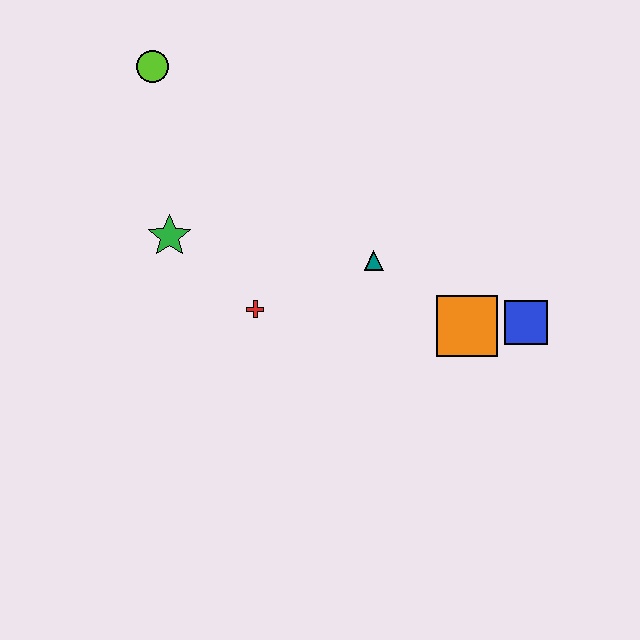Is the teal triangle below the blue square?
No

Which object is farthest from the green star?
The blue square is farthest from the green star.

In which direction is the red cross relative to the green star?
The red cross is to the right of the green star.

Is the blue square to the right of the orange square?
Yes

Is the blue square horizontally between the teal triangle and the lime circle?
No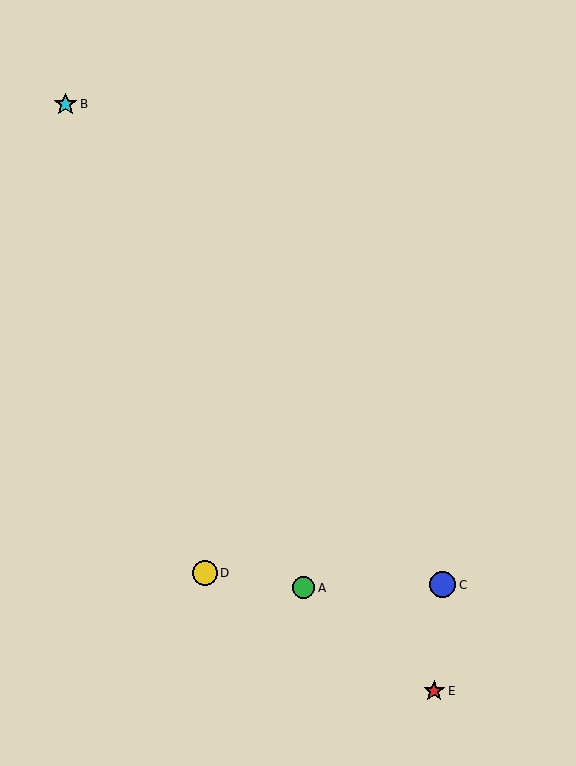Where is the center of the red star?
The center of the red star is at (434, 691).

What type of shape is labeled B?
Shape B is a cyan star.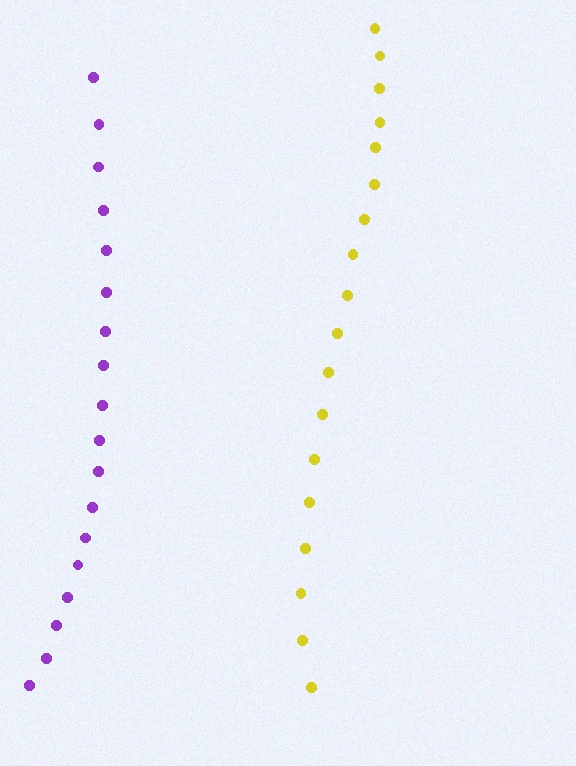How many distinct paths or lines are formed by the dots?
There are 2 distinct paths.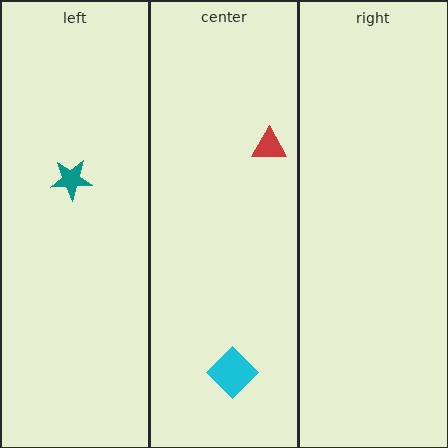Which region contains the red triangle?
The center region.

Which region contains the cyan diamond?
The center region.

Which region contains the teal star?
The left region.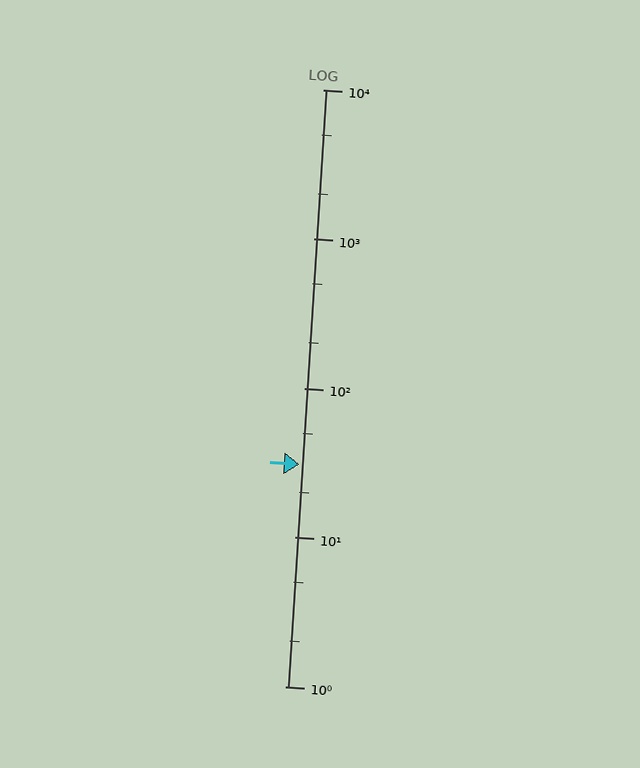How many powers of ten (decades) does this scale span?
The scale spans 4 decades, from 1 to 10000.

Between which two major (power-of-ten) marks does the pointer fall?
The pointer is between 10 and 100.